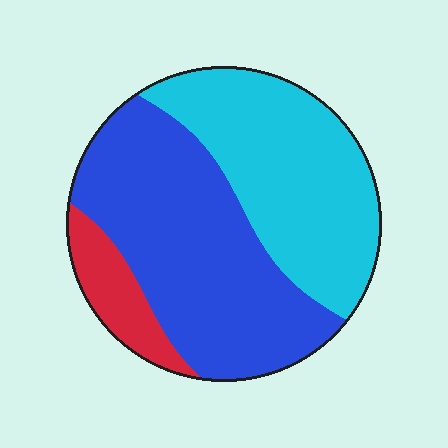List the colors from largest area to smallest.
From largest to smallest: blue, cyan, red.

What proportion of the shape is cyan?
Cyan covers roughly 40% of the shape.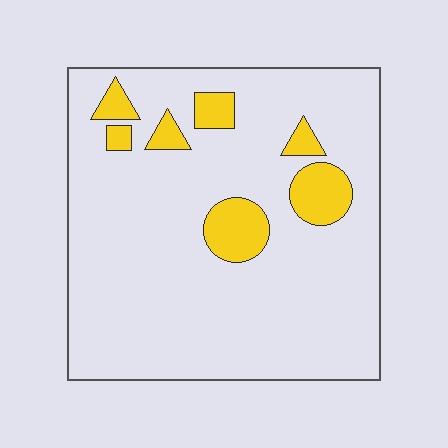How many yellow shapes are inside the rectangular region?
7.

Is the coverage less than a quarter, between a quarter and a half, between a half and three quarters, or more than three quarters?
Less than a quarter.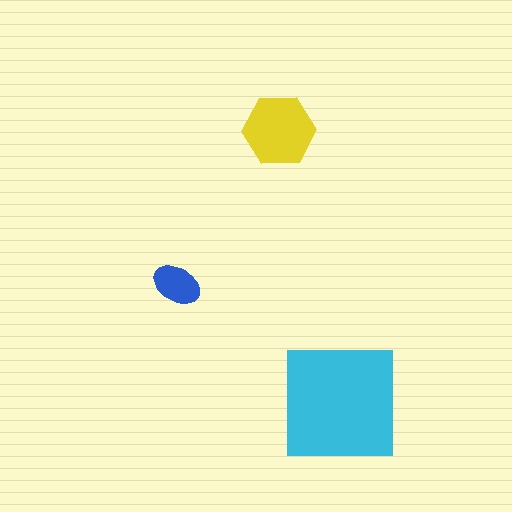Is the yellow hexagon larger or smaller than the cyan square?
Smaller.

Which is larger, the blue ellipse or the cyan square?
The cyan square.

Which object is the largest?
The cyan square.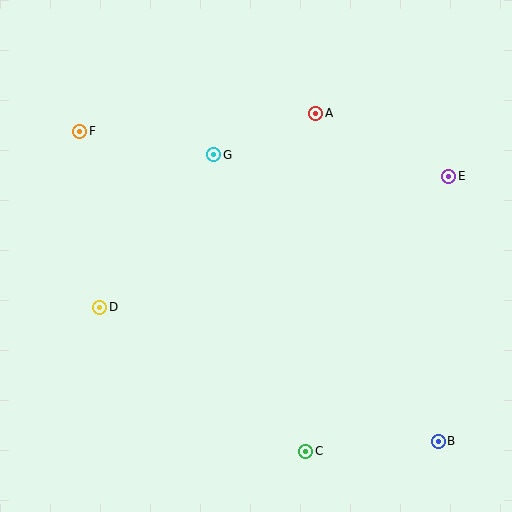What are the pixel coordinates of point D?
Point D is at (100, 307).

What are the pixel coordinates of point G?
Point G is at (214, 155).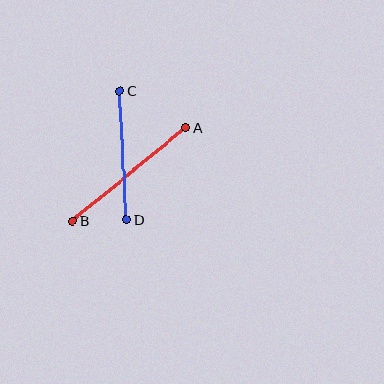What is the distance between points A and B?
The distance is approximately 147 pixels.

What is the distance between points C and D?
The distance is approximately 129 pixels.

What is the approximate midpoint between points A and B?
The midpoint is at approximately (129, 175) pixels.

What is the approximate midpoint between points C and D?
The midpoint is at approximately (123, 155) pixels.